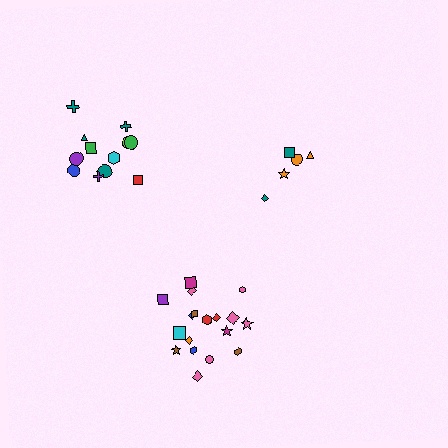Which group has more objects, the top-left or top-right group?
The top-left group.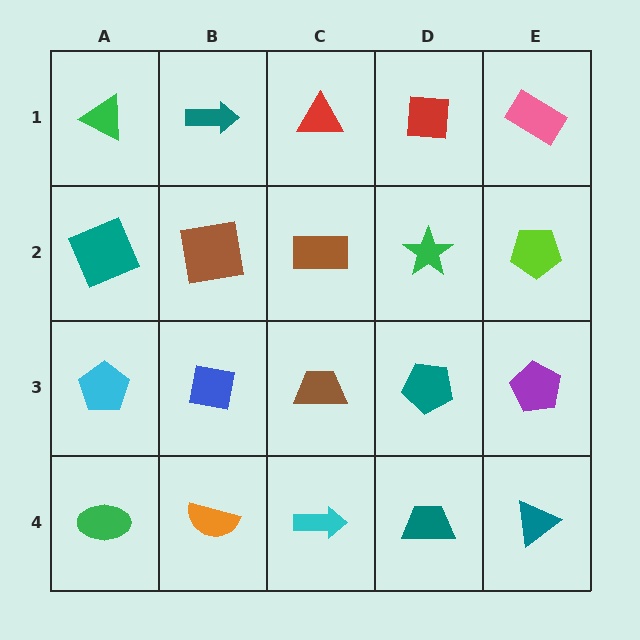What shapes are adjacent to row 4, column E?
A purple pentagon (row 3, column E), a teal trapezoid (row 4, column D).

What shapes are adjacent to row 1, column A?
A teal square (row 2, column A), a teal arrow (row 1, column B).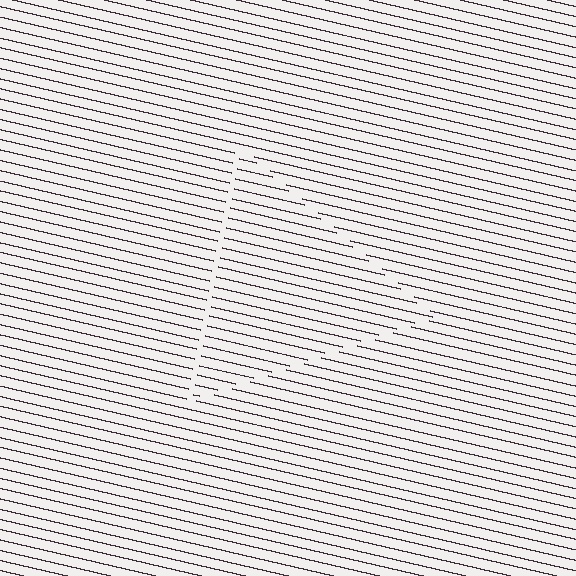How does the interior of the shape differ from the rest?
The interior of the shape contains the same grating, shifted by half a period — the contour is defined by the phase discontinuity where line-ends from the inner and outer gratings abut.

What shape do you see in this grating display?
An illusory triangle. The interior of the shape contains the same grating, shifted by half a period — the contour is defined by the phase discontinuity where line-ends from the inner and outer gratings abut.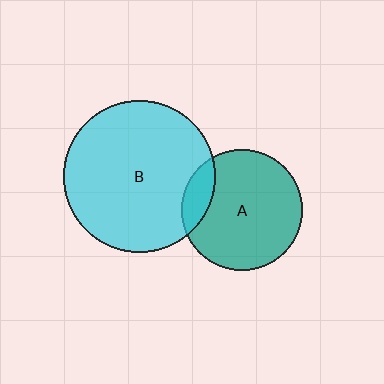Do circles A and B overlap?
Yes.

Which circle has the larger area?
Circle B (cyan).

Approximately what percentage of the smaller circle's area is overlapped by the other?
Approximately 15%.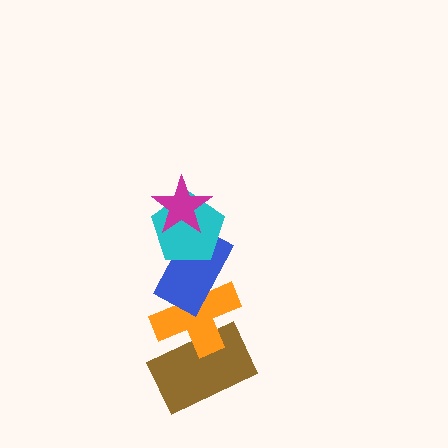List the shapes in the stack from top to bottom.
From top to bottom: the magenta star, the cyan pentagon, the blue rectangle, the orange cross, the brown rectangle.